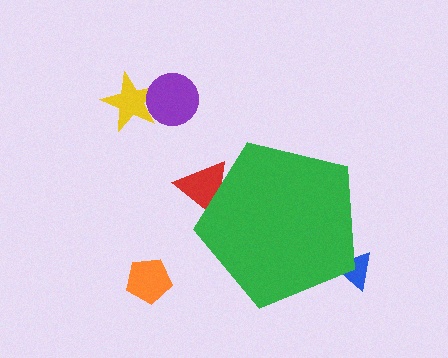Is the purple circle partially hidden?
No, the purple circle is fully visible.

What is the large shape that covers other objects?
A green pentagon.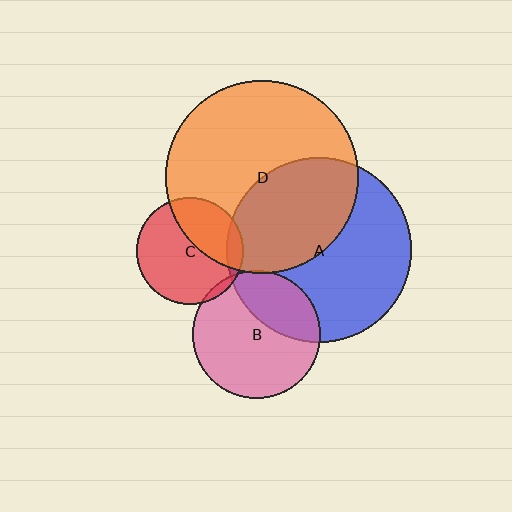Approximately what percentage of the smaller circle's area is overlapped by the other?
Approximately 35%.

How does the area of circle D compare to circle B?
Approximately 2.3 times.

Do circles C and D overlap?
Yes.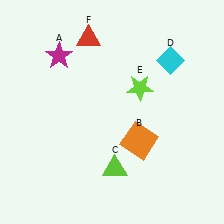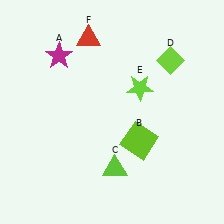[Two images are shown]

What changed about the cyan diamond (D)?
In Image 1, D is cyan. In Image 2, it changed to lime.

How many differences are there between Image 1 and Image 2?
There are 2 differences between the two images.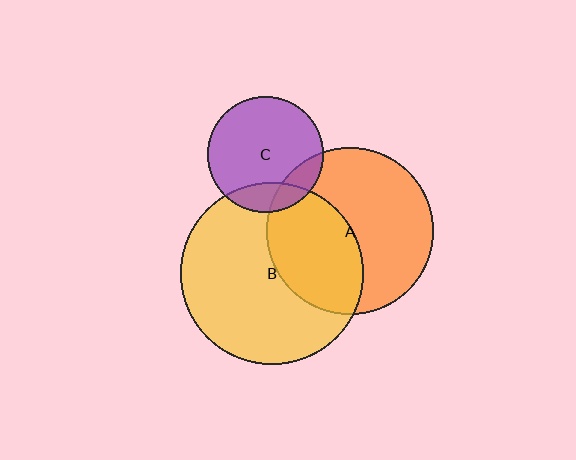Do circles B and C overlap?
Yes.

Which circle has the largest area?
Circle B (yellow).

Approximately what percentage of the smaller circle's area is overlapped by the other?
Approximately 15%.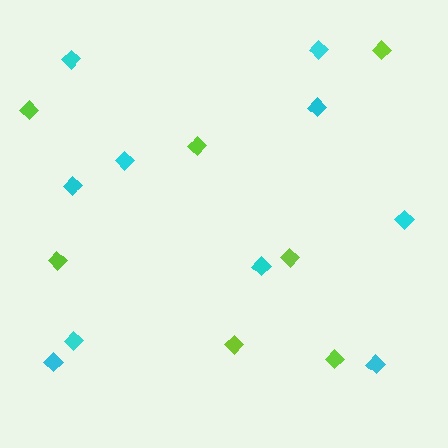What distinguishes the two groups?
There are 2 groups: one group of lime diamonds (7) and one group of cyan diamonds (10).